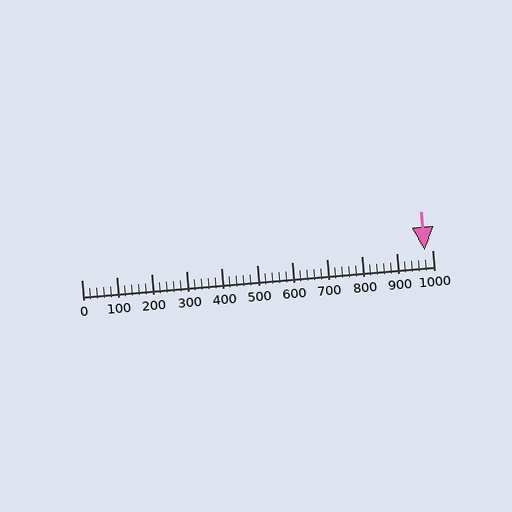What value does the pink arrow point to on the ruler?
The pink arrow points to approximately 980.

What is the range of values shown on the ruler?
The ruler shows values from 0 to 1000.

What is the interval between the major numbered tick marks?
The major tick marks are spaced 100 units apart.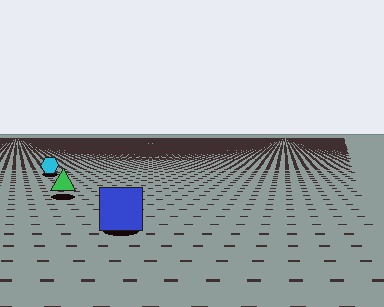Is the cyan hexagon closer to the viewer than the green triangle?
No. The green triangle is closer — you can tell from the texture gradient: the ground texture is coarser near it.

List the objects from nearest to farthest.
From nearest to farthest: the blue square, the green triangle, the cyan hexagon.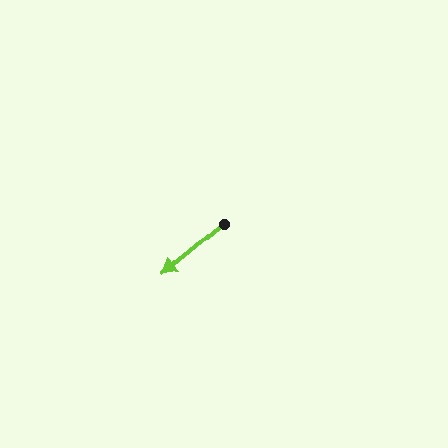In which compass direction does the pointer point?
Southwest.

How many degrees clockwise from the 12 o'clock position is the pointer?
Approximately 230 degrees.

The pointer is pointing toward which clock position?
Roughly 8 o'clock.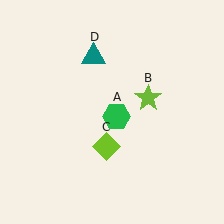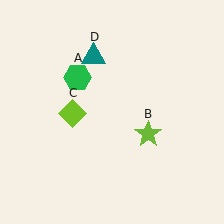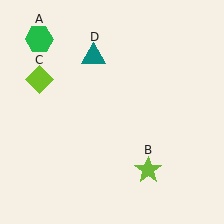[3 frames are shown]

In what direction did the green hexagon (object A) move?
The green hexagon (object A) moved up and to the left.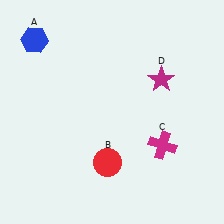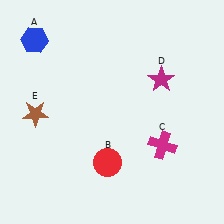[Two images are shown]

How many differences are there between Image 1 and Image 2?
There is 1 difference between the two images.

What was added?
A brown star (E) was added in Image 2.